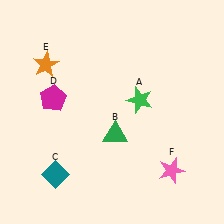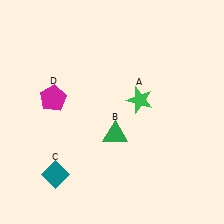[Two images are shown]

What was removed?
The pink star (F), the orange star (E) were removed in Image 2.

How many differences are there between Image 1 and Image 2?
There are 2 differences between the two images.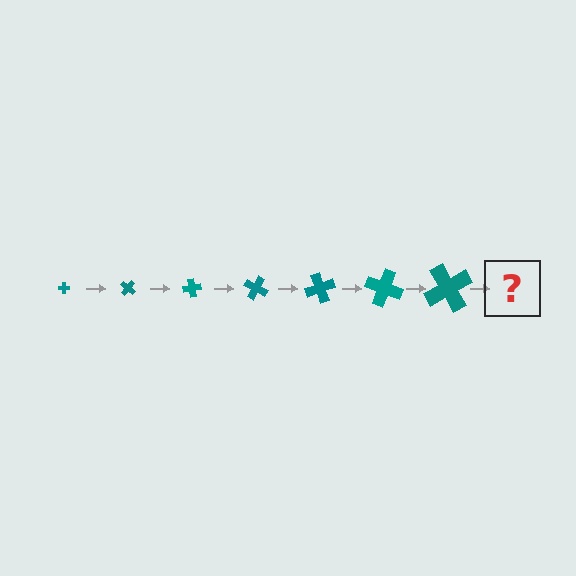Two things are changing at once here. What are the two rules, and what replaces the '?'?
The two rules are that the cross grows larger each step and it rotates 40 degrees each step. The '?' should be a cross, larger than the previous one and rotated 280 degrees from the start.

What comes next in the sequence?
The next element should be a cross, larger than the previous one and rotated 280 degrees from the start.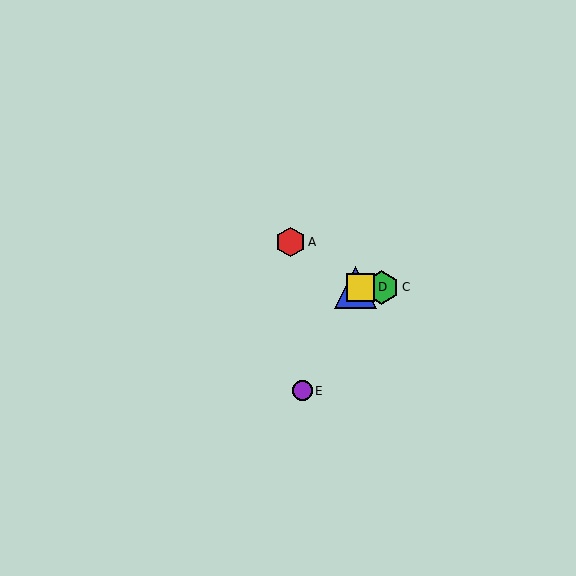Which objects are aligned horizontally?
Objects B, C, D are aligned horizontally.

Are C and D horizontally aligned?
Yes, both are at y≈287.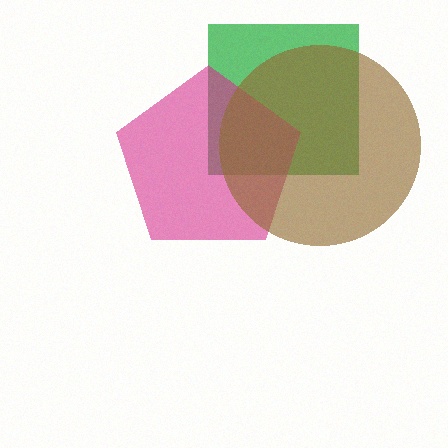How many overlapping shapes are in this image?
There are 3 overlapping shapes in the image.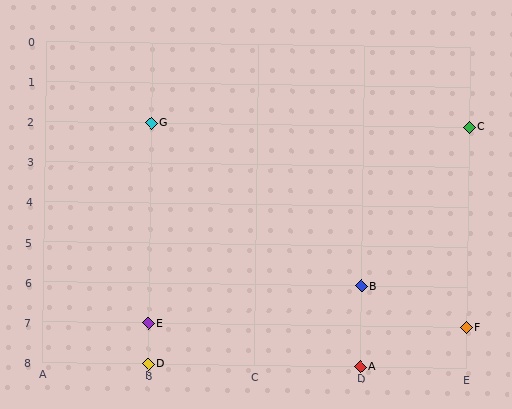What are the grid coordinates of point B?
Point B is at grid coordinates (D, 6).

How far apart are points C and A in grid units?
Points C and A are 1 column and 6 rows apart (about 6.1 grid units diagonally).